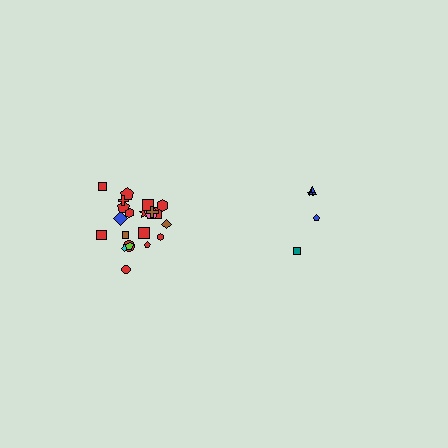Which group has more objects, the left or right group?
The left group.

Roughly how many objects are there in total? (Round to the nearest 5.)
Roughly 25 objects in total.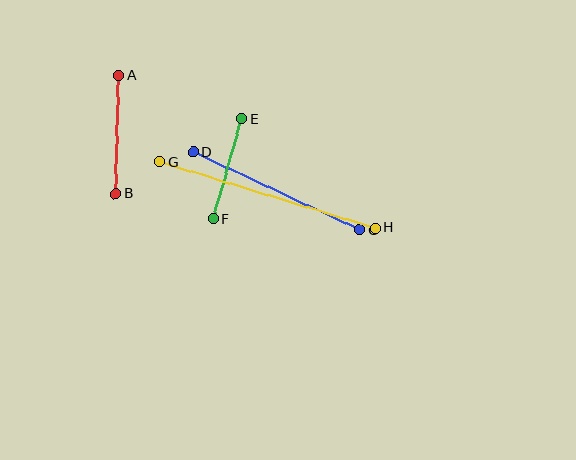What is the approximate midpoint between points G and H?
The midpoint is at approximately (268, 195) pixels.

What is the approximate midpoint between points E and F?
The midpoint is at approximately (227, 169) pixels.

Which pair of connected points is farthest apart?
Points G and H are farthest apart.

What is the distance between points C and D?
The distance is approximately 184 pixels.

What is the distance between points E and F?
The distance is approximately 104 pixels.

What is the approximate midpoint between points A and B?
The midpoint is at approximately (117, 135) pixels.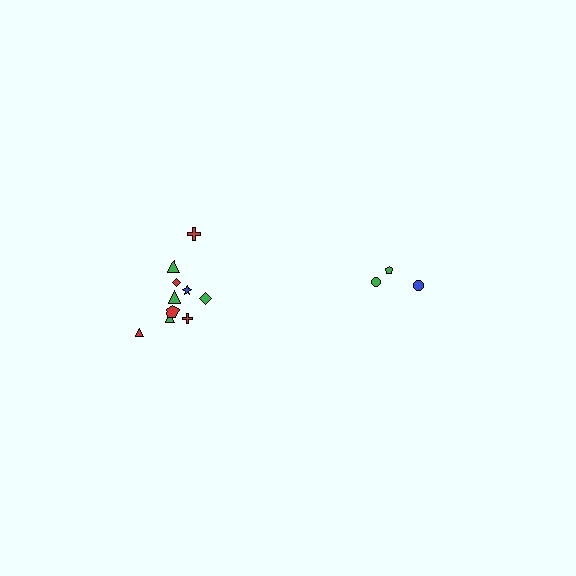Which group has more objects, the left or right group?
The left group.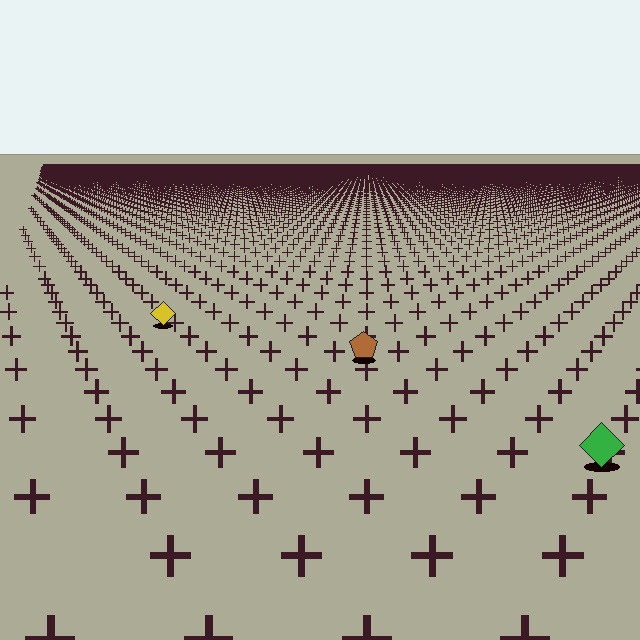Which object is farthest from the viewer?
The yellow diamond is farthest from the viewer. It appears smaller and the ground texture around it is denser.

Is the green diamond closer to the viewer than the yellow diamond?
Yes. The green diamond is closer — you can tell from the texture gradient: the ground texture is coarser near it.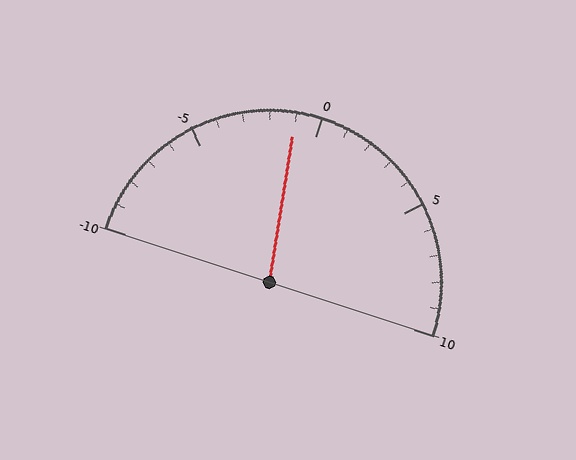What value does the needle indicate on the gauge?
The needle indicates approximately -1.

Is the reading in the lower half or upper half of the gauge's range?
The reading is in the lower half of the range (-10 to 10).